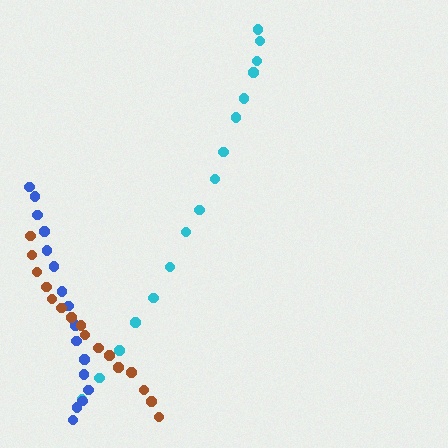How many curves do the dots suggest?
There are 3 distinct paths.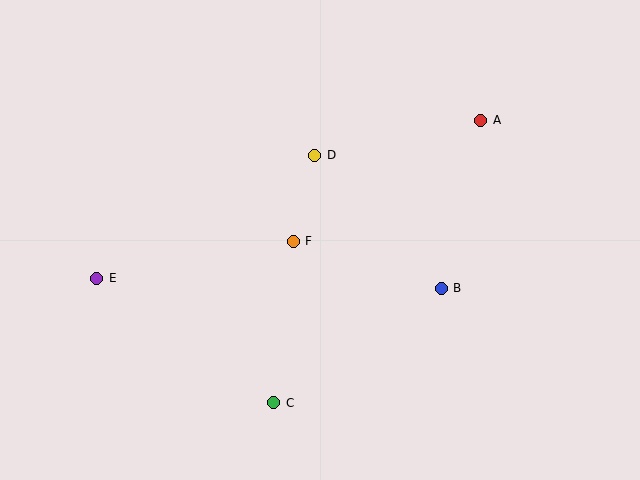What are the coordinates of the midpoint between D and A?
The midpoint between D and A is at (398, 138).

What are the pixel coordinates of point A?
Point A is at (481, 120).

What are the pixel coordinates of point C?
Point C is at (274, 403).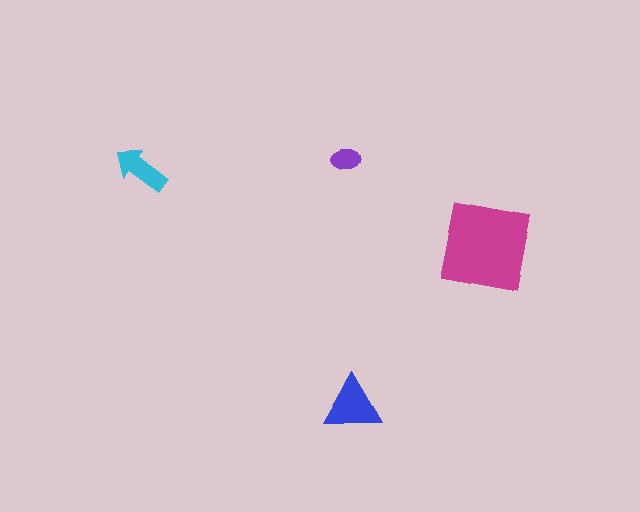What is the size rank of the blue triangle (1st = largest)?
2nd.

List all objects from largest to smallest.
The magenta square, the blue triangle, the cyan arrow, the purple ellipse.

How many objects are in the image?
There are 4 objects in the image.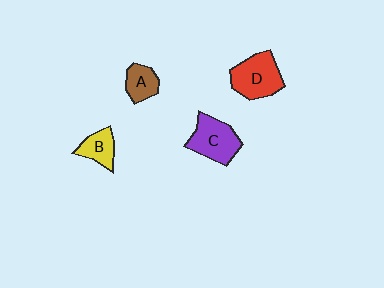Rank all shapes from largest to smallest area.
From largest to smallest: D (red), C (purple), B (yellow), A (brown).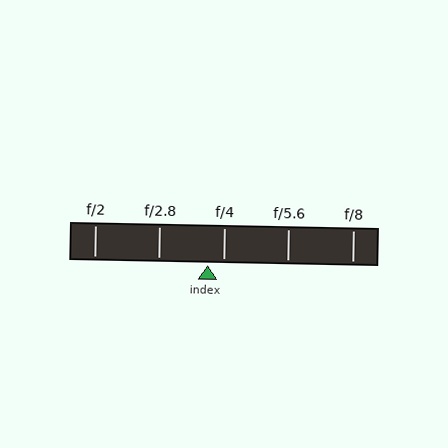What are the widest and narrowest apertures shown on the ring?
The widest aperture shown is f/2 and the narrowest is f/8.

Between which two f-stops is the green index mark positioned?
The index mark is between f/2.8 and f/4.